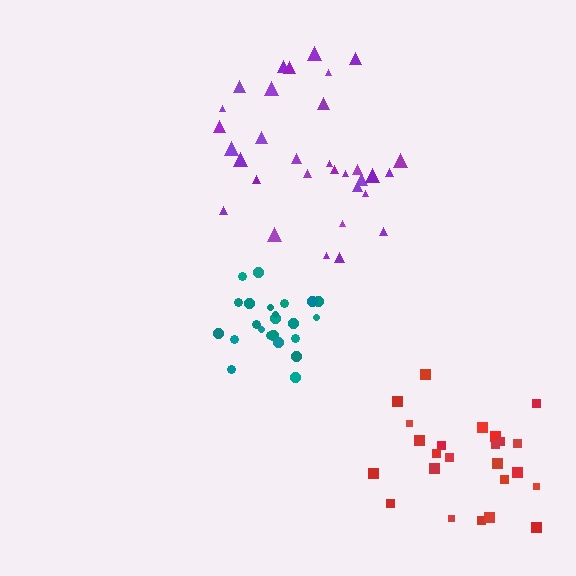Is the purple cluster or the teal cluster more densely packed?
Teal.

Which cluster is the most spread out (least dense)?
Purple.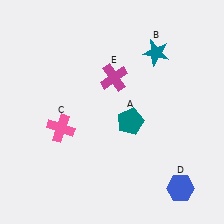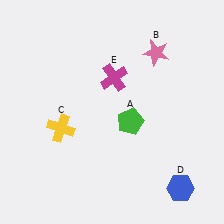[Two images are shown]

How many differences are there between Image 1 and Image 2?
There are 3 differences between the two images.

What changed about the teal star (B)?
In Image 1, B is teal. In Image 2, it changed to pink.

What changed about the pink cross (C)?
In Image 1, C is pink. In Image 2, it changed to yellow.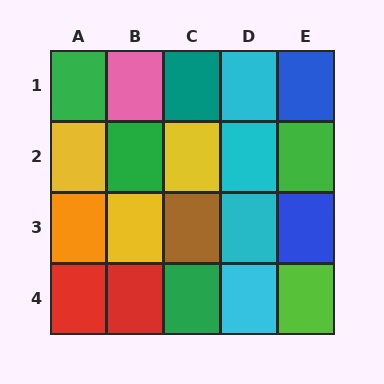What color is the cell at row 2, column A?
Yellow.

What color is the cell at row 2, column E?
Green.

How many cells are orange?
1 cell is orange.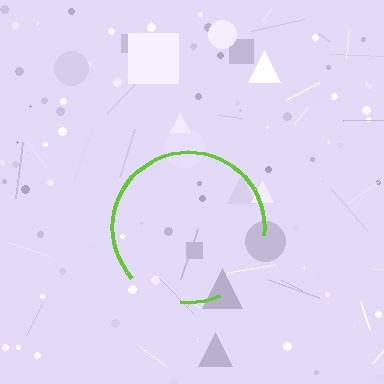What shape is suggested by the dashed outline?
The dashed outline suggests a circle.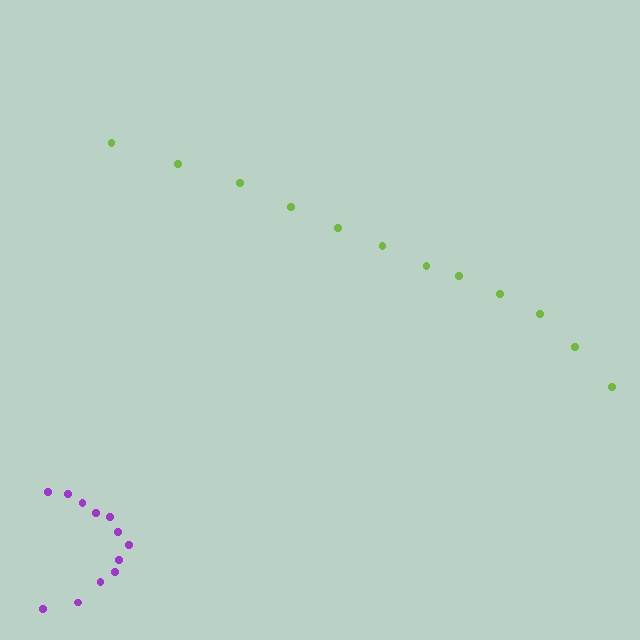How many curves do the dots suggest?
There are 2 distinct paths.